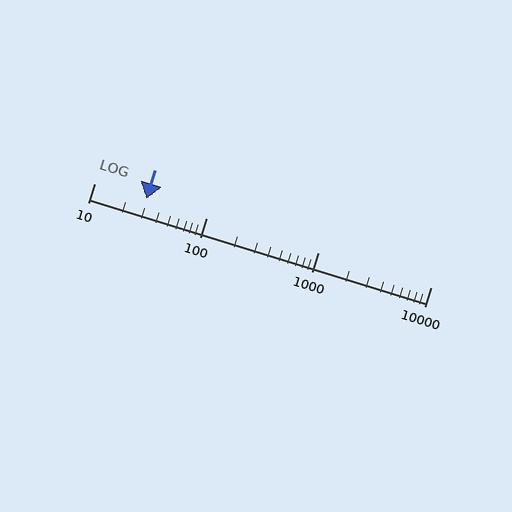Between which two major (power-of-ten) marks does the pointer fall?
The pointer is between 10 and 100.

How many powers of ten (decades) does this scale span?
The scale spans 3 decades, from 10 to 10000.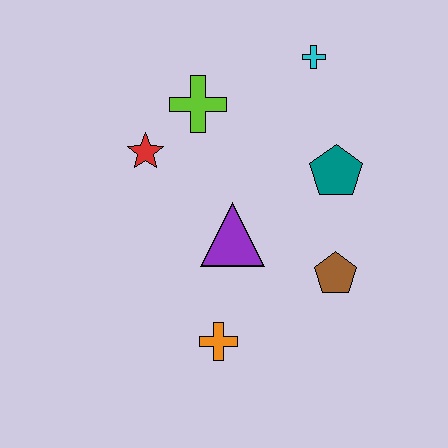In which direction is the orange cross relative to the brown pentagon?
The orange cross is to the left of the brown pentagon.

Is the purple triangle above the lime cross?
No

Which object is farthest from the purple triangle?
The cyan cross is farthest from the purple triangle.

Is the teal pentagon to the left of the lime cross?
No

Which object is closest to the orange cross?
The purple triangle is closest to the orange cross.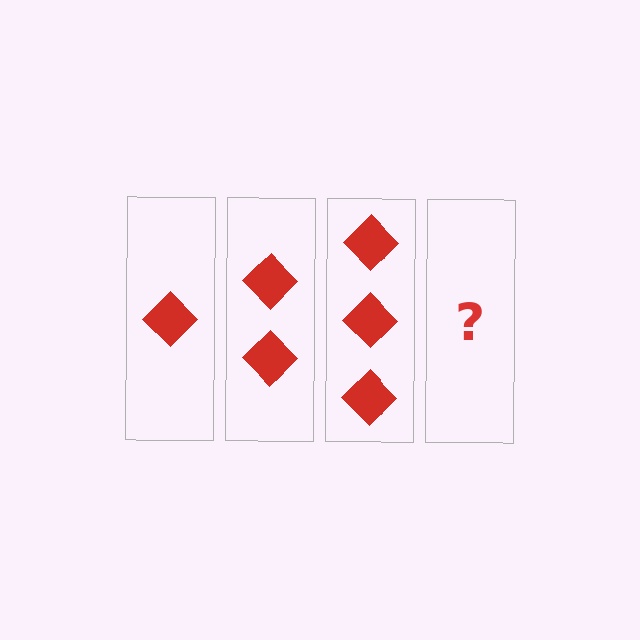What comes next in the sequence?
The next element should be 4 diamonds.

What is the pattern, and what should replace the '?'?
The pattern is that each step adds one more diamond. The '?' should be 4 diamonds.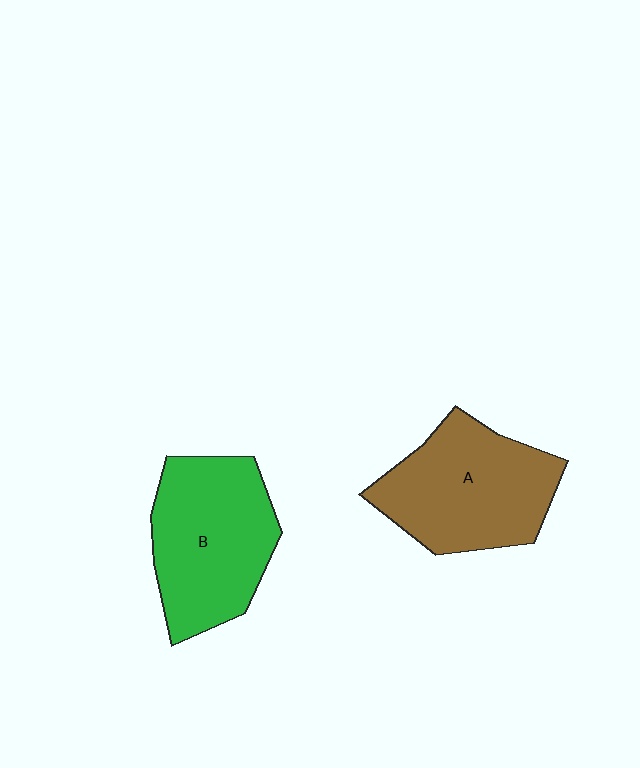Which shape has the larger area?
Shape B (green).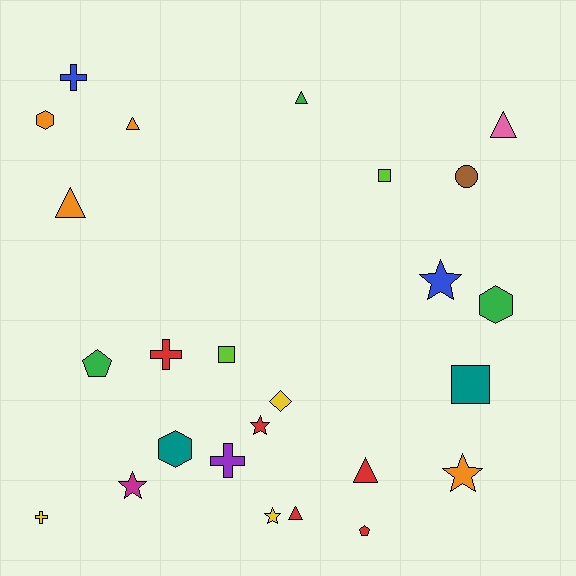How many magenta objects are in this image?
There is 1 magenta object.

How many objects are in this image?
There are 25 objects.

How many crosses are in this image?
There are 4 crosses.